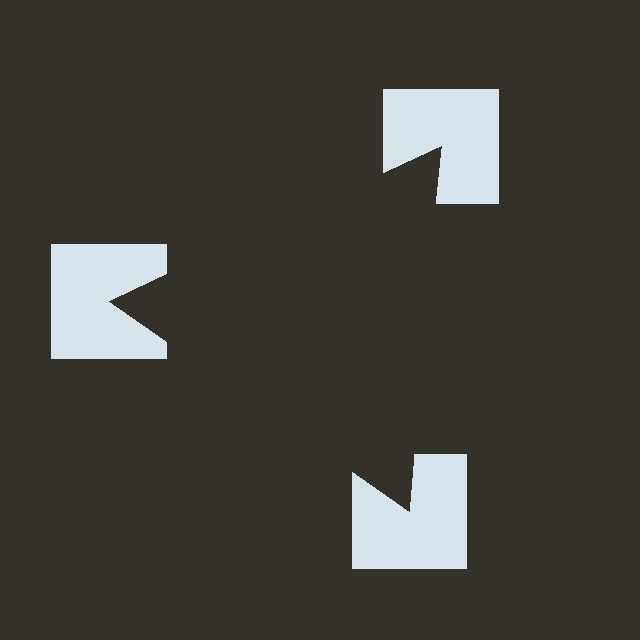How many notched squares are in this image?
There are 3 — one at each vertex of the illusory triangle.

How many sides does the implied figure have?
3 sides.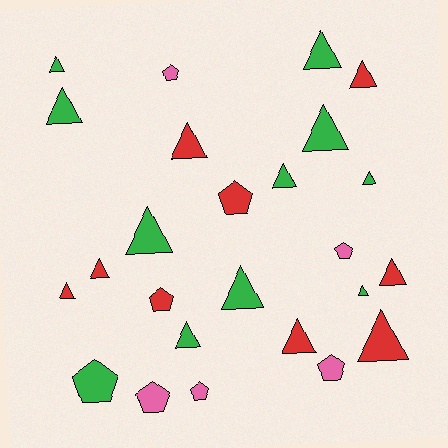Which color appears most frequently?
Green, with 11 objects.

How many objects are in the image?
There are 25 objects.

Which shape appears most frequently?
Triangle, with 17 objects.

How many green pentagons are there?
There is 1 green pentagon.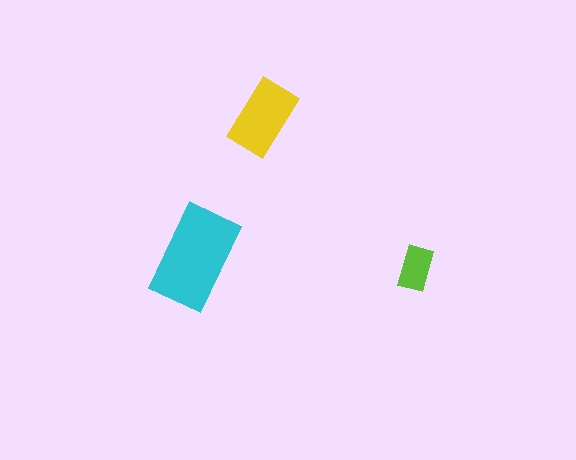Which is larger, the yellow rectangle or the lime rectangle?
The yellow one.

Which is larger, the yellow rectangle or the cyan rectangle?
The cyan one.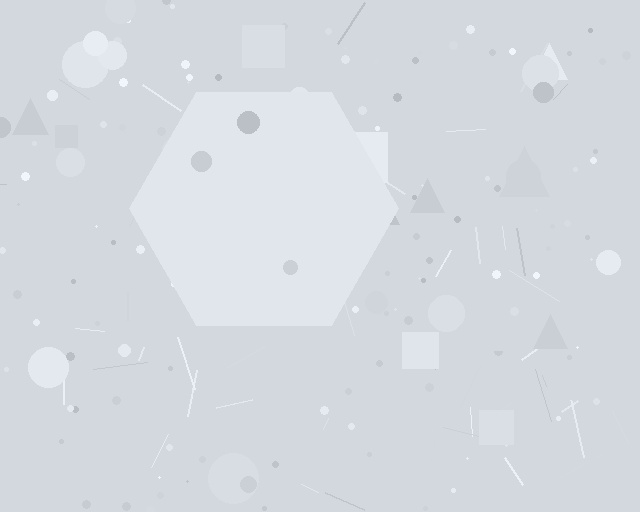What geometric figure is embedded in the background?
A hexagon is embedded in the background.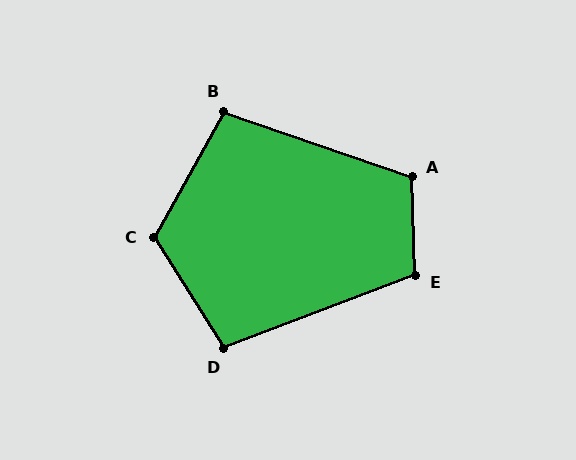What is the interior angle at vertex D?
Approximately 101 degrees (obtuse).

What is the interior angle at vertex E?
Approximately 109 degrees (obtuse).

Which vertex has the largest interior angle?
C, at approximately 118 degrees.